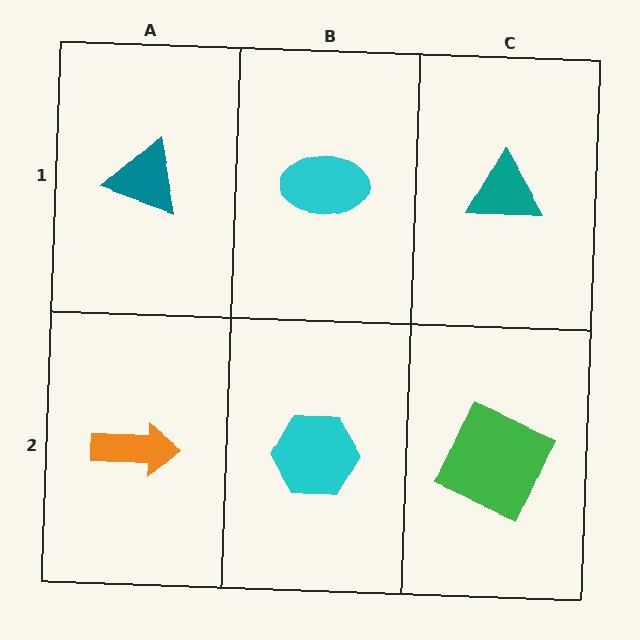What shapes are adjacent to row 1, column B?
A cyan hexagon (row 2, column B), a teal triangle (row 1, column A), a teal triangle (row 1, column C).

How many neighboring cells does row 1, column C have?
2.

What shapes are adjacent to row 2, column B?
A cyan ellipse (row 1, column B), an orange arrow (row 2, column A), a green square (row 2, column C).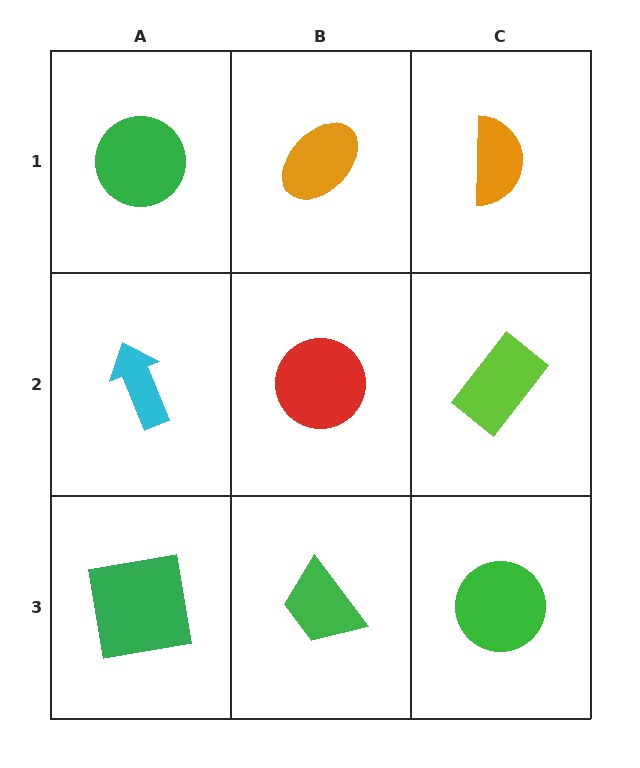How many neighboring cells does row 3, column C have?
2.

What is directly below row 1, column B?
A red circle.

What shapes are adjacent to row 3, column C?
A lime rectangle (row 2, column C), a green trapezoid (row 3, column B).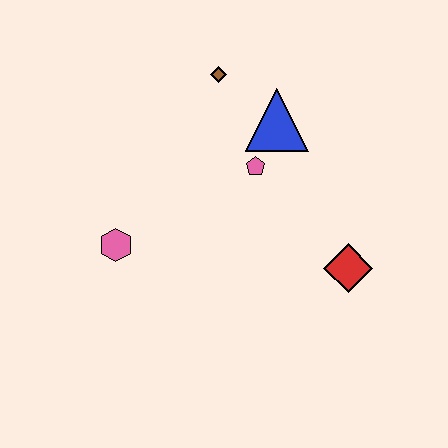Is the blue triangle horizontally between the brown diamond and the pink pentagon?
No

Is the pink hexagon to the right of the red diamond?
No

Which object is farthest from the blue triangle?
The pink hexagon is farthest from the blue triangle.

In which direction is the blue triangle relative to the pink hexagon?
The blue triangle is to the right of the pink hexagon.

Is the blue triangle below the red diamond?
No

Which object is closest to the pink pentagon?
The blue triangle is closest to the pink pentagon.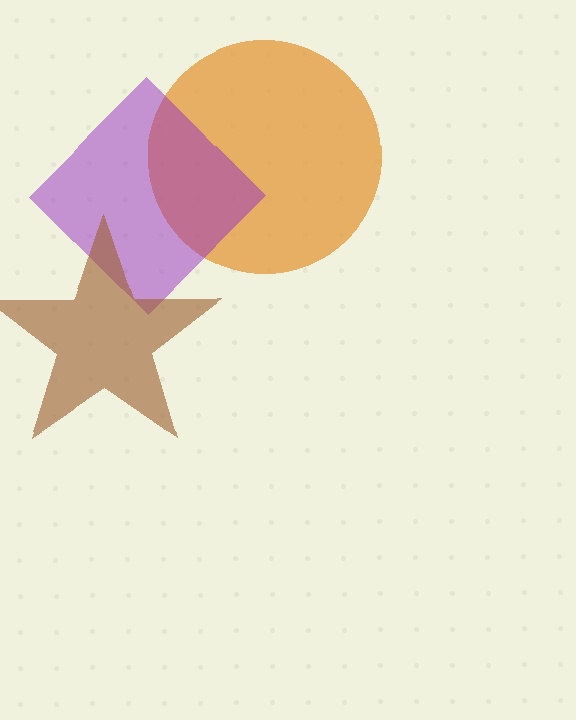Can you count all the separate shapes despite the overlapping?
Yes, there are 3 separate shapes.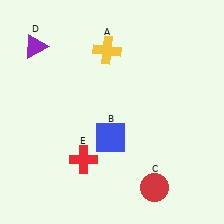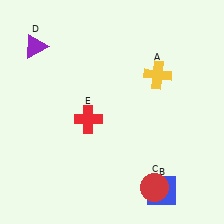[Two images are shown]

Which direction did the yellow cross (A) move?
The yellow cross (A) moved right.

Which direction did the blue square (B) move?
The blue square (B) moved down.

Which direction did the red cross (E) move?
The red cross (E) moved up.